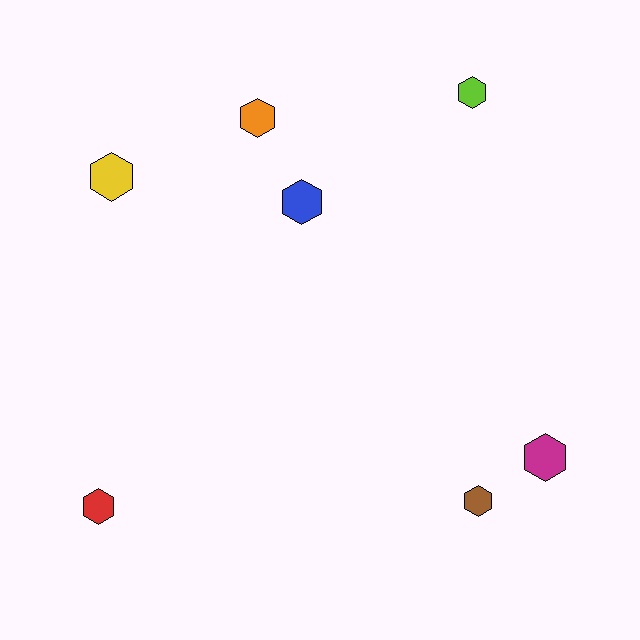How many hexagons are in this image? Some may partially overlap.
There are 7 hexagons.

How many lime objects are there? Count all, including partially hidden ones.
There is 1 lime object.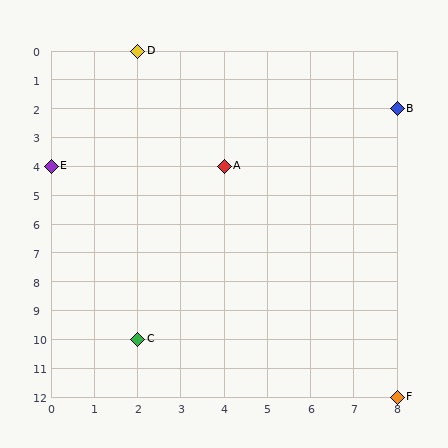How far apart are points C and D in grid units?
Points C and D are 10 rows apart.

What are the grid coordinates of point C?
Point C is at grid coordinates (2, 10).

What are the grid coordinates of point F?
Point F is at grid coordinates (8, 12).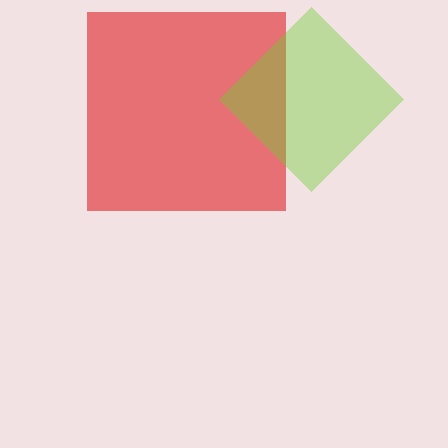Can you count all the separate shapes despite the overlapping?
Yes, there are 2 separate shapes.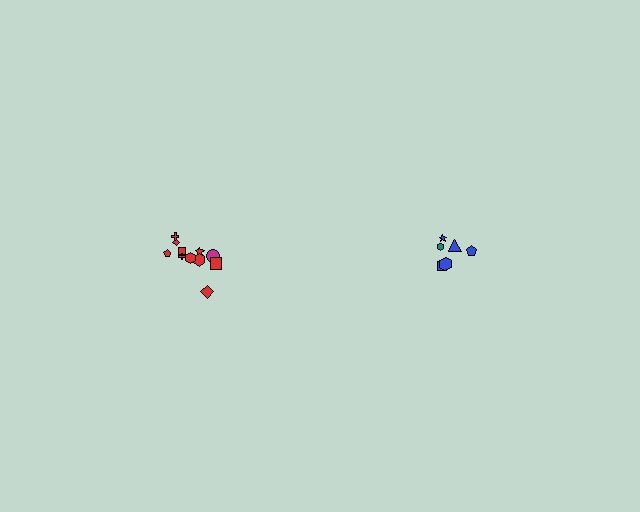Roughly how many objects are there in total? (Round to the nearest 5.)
Roughly 20 objects in total.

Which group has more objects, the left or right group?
The left group.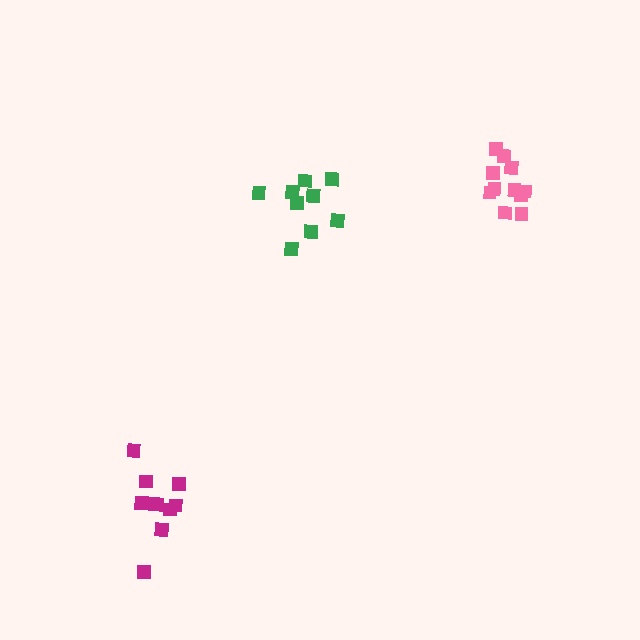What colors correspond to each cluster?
The clusters are colored: magenta, green, pink.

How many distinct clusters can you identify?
There are 3 distinct clusters.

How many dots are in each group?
Group 1: 10 dots, Group 2: 9 dots, Group 3: 11 dots (30 total).